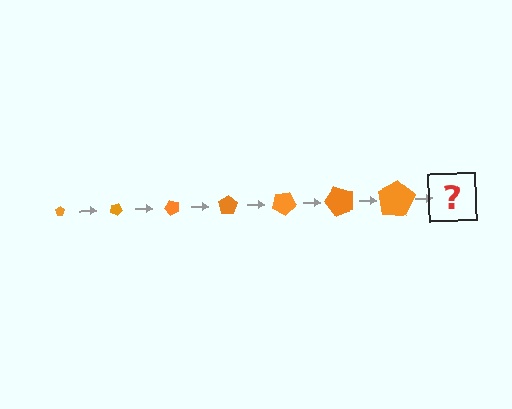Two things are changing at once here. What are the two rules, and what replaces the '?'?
The two rules are that the pentagon grows larger each step and it rotates 25 degrees each step. The '?' should be a pentagon, larger than the previous one and rotated 175 degrees from the start.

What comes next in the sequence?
The next element should be a pentagon, larger than the previous one and rotated 175 degrees from the start.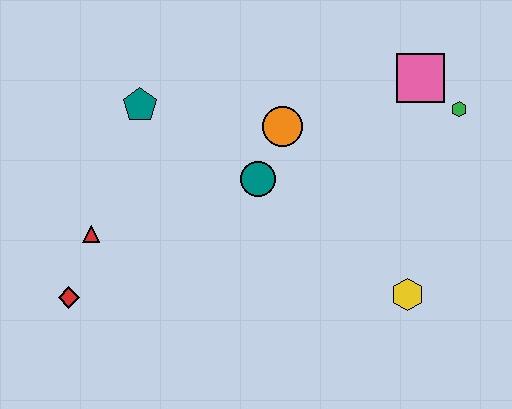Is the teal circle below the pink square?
Yes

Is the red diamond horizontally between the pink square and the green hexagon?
No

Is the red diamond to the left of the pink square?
Yes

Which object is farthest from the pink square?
The red diamond is farthest from the pink square.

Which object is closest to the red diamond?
The red triangle is closest to the red diamond.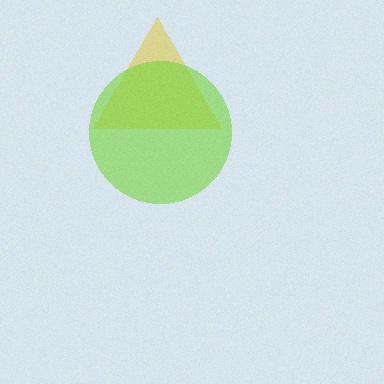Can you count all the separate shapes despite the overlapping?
Yes, there are 2 separate shapes.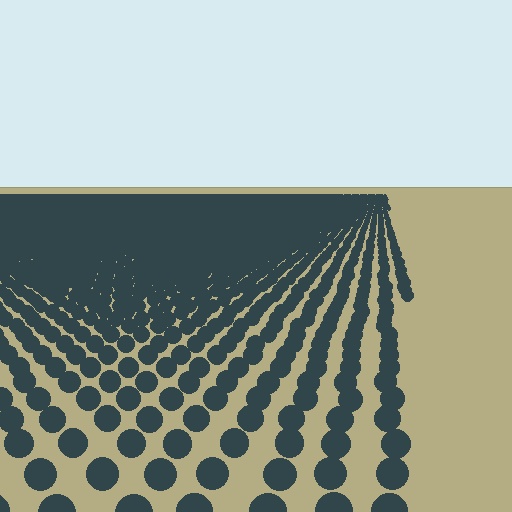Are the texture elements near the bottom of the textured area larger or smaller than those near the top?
Larger. Near the bottom, elements are closer to the viewer and appear at a bigger on-screen size.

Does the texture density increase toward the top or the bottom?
Density increases toward the top.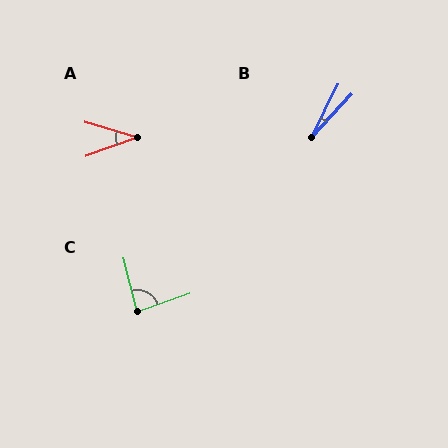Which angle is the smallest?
B, at approximately 16 degrees.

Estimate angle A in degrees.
Approximately 36 degrees.